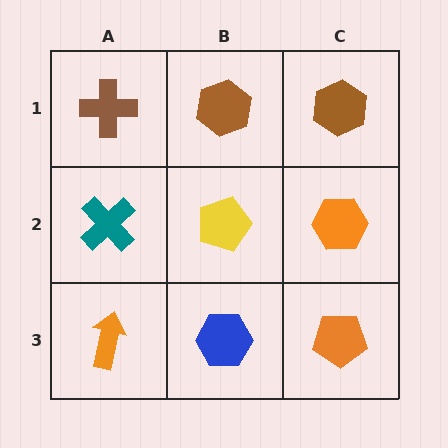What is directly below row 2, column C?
An orange pentagon.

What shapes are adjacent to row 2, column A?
A brown cross (row 1, column A), an orange arrow (row 3, column A), a yellow pentagon (row 2, column B).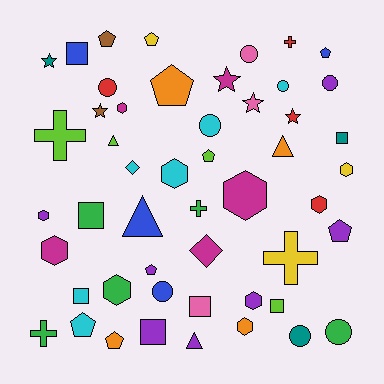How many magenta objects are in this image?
There are 5 magenta objects.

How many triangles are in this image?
There are 4 triangles.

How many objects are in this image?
There are 50 objects.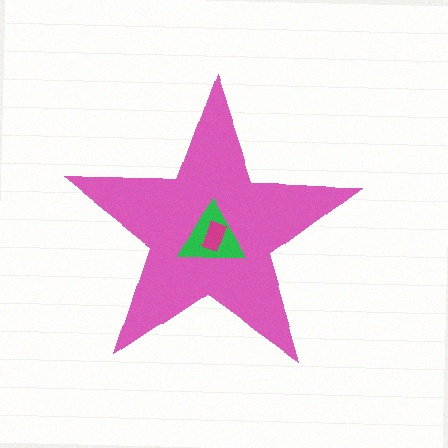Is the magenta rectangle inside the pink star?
Yes.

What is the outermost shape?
The pink star.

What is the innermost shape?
The magenta rectangle.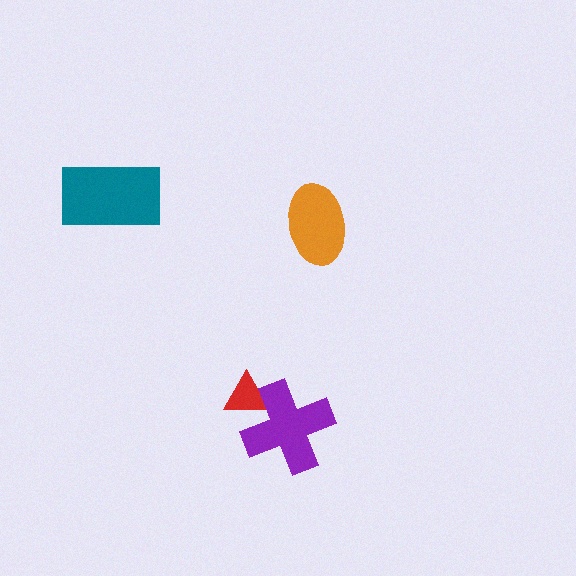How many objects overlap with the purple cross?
1 object overlaps with the purple cross.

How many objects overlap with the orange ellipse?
0 objects overlap with the orange ellipse.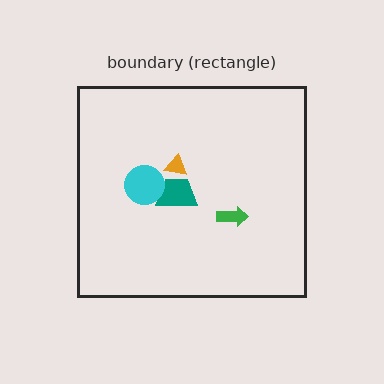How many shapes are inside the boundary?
4 inside, 0 outside.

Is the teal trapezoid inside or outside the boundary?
Inside.